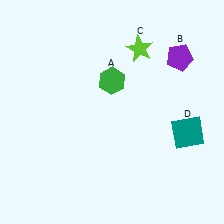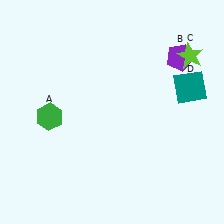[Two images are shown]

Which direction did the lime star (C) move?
The lime star (C) moved right.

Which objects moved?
The objects that moved are: the green hexagon (A), the lime star (C), the teal square (D).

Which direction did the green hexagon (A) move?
The green hexagon (A) moved left.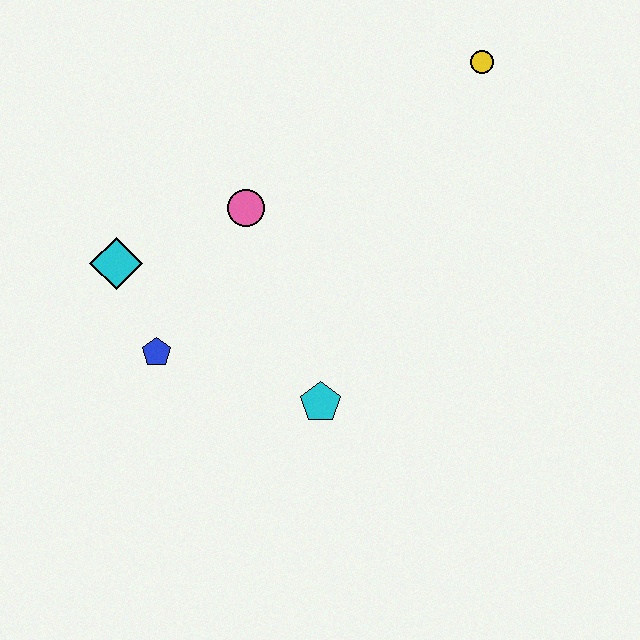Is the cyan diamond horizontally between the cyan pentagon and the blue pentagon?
No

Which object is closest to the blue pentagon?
The cyan diamond is closest to the blue pentagon.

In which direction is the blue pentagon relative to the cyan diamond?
The blue pentagon is below the cyan diamond.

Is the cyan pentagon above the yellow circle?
No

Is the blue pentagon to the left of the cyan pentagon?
Yes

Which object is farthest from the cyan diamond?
The yellow circle is farthest from the cyan diamond.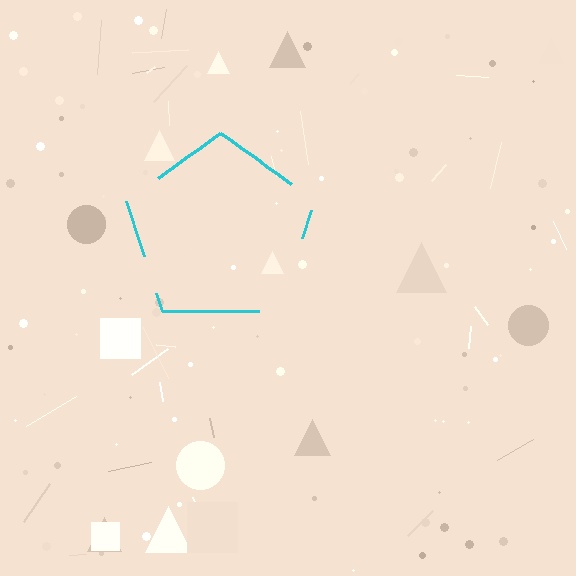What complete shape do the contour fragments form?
The contour fragments form a pentagon.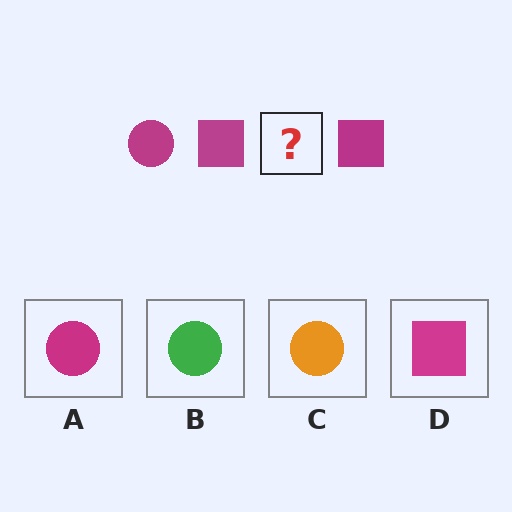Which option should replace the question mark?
Option A.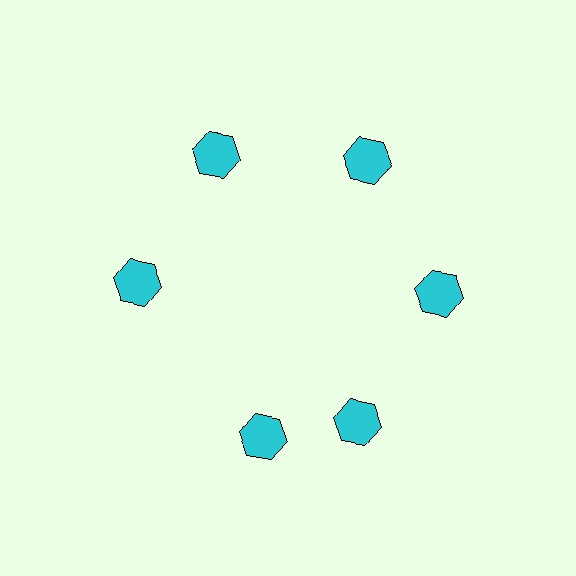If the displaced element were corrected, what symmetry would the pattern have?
It would have 6-fold rotational symmetry — the pattern would map onto itself every 60 degrees.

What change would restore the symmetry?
The symmetry would be restored by rotating it back into even spacing with its neighbors so that all 6 hexagons sit at equal angles and equal distance from the center.